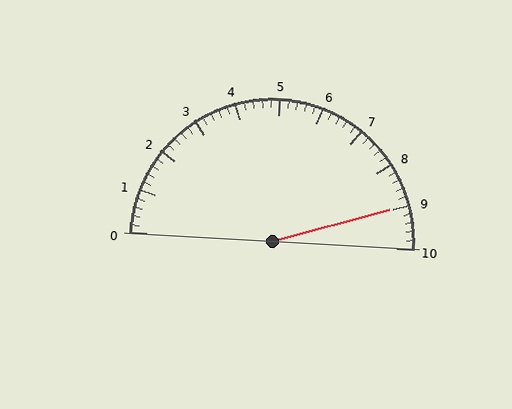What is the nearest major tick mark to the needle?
The nearest major tick mark is 9.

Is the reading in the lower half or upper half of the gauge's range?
The reading is in the upper half of the range (0 to 10).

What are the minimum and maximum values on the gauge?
The gauge ranges from 0 to 10.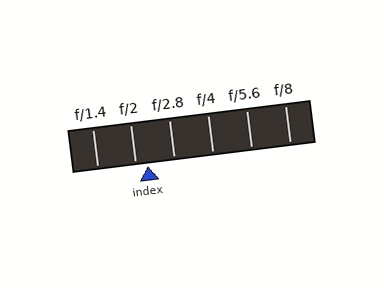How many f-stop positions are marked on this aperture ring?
There are 6 f-stop positions marked.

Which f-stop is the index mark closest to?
The index mark is closest to f/2.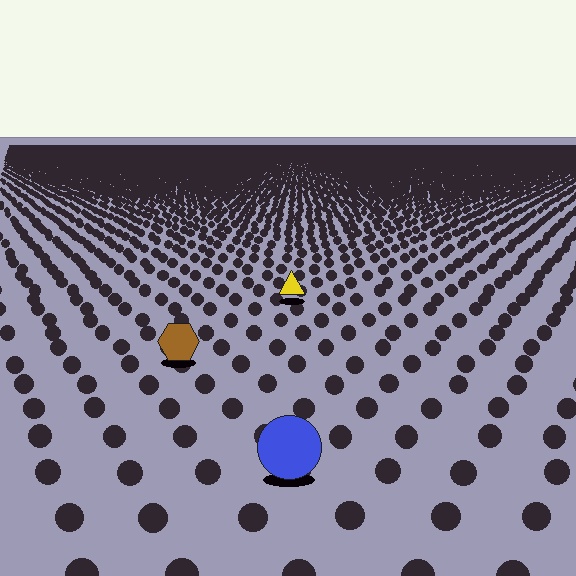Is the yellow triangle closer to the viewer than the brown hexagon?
No. The brown hexagon is closer — you can tell from the texture gradient: the ground texture is coarser near it.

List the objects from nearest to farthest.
From nearest to farthest: the blue circle, the brown hexagon, the yellow triangle.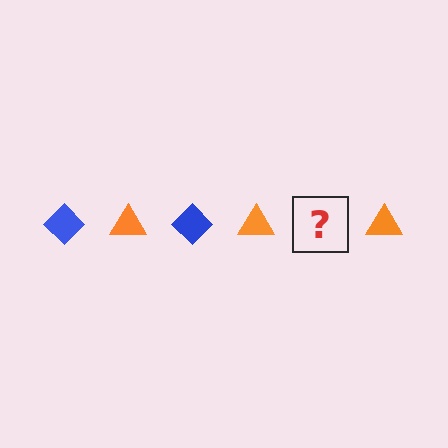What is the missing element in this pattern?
The missing element is a blue diamond.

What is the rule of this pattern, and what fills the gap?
The rule is that the pattern alternates between blue diamond and orange triangle. The gap should be filled with a blue diamond.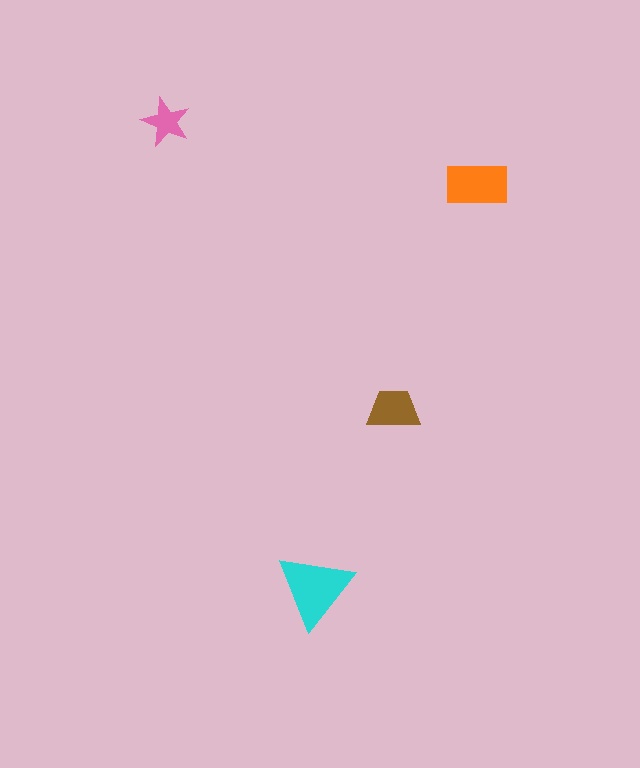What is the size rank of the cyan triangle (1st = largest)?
1st.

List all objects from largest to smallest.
The cyan triangle, the orange rectangle, the brown trapezoid, the pink star.